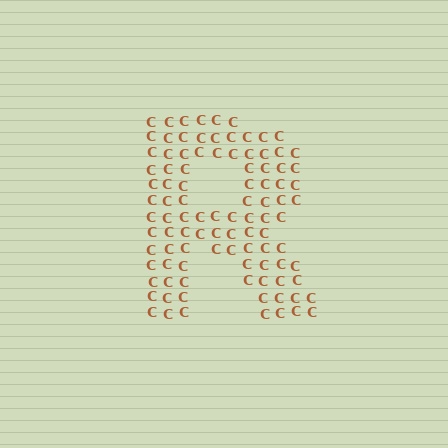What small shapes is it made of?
It is made of small letter C's.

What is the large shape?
The large shape is the letter R.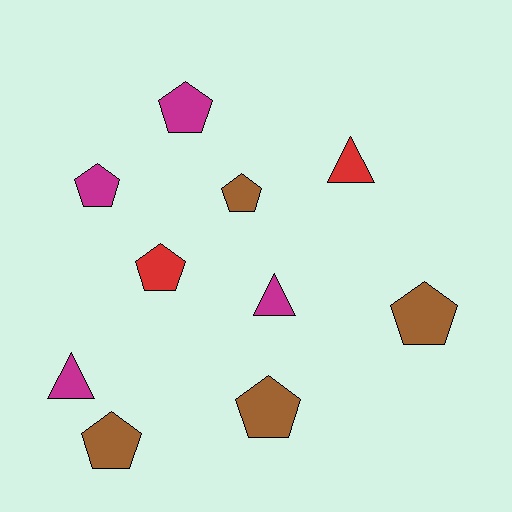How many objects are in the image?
There are 10 objects.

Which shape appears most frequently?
Pentagon, with 7 objects.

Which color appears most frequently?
Brown, with 4 objects.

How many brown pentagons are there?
There are 4 brown pentagons.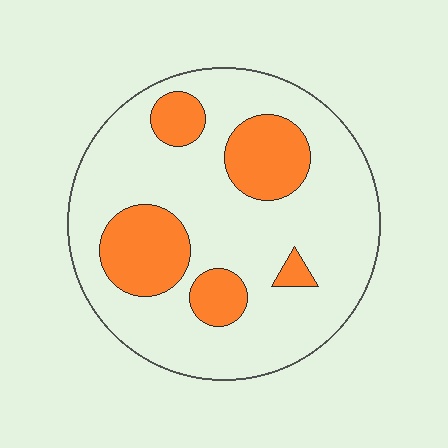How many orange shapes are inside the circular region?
5.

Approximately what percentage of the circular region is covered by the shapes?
Approximately 25%.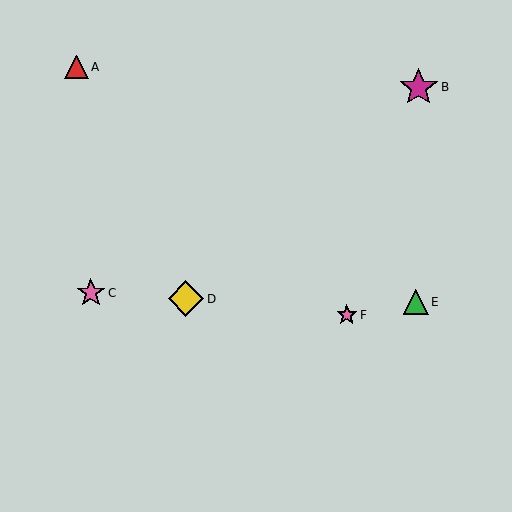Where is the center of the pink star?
The center of the pink star is at (347, 315).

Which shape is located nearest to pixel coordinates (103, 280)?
The pink star (labeled C) at (91, 293) is nearest to that location.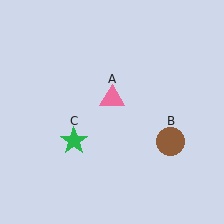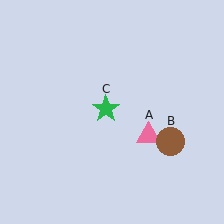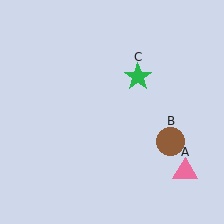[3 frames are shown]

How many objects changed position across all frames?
2 objects changed position: pink triangle (object A), green star (object C).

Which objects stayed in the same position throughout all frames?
Brown circle (object B) remained stationary.